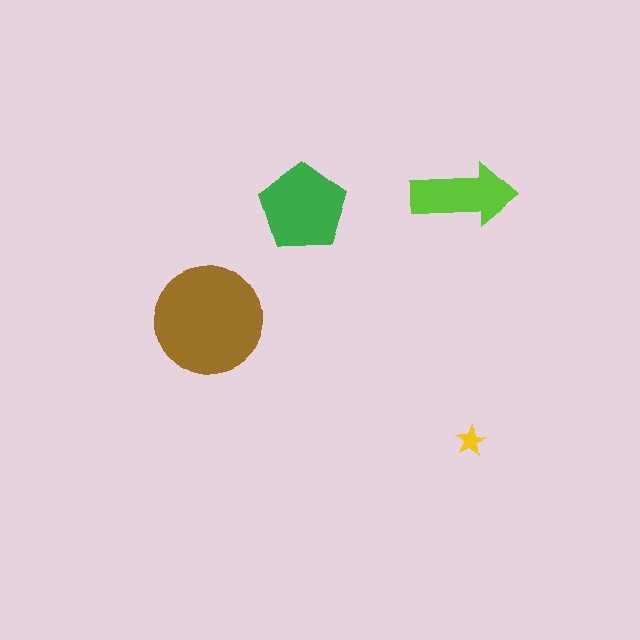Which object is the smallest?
The yellow star.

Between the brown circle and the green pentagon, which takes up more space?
The brown circle.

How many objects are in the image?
There are 4 objects in the image.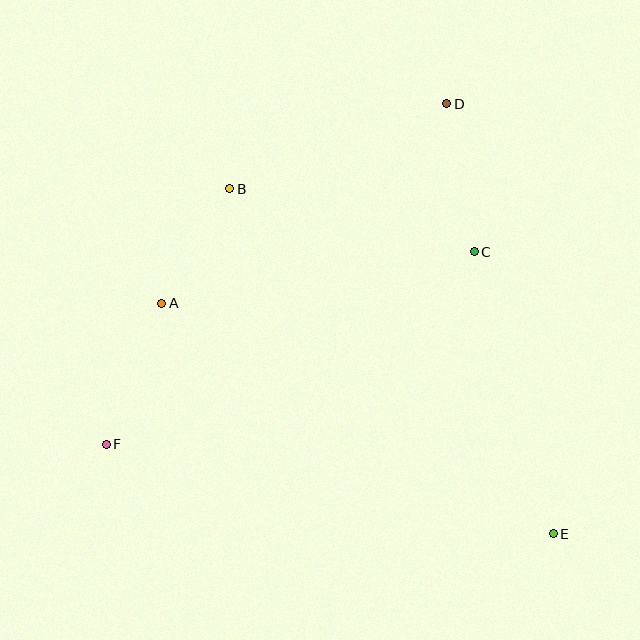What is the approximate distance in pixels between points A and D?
The distance between A and D is approximately 348 pixels.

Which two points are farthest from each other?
Points D and F are farthest from each other.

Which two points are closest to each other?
Points A and B are closest to each other.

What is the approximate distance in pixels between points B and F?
The distance between B and F is approximately 284 pixels.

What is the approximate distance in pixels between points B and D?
The distance between B and D is approximately 233 pixels.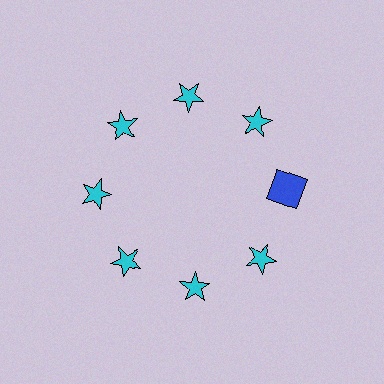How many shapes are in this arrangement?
There are 8 shapes arranged in a ring pattern.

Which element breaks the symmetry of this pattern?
The blue square at roughly the 3 o'clock position breaks the symmetry. All other shapes are cyan stars.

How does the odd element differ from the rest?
It differs in both color (blue instead of cyan) and shape (square instead of star).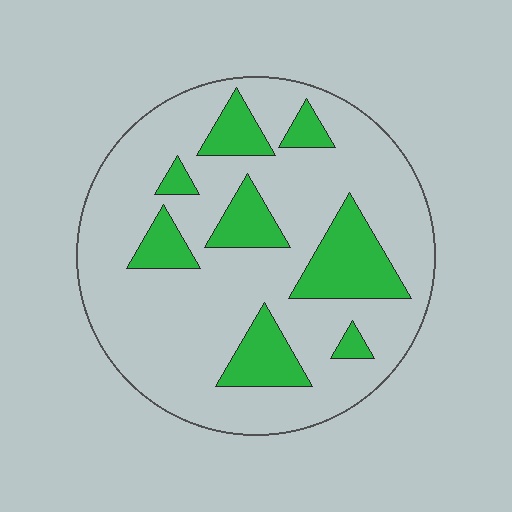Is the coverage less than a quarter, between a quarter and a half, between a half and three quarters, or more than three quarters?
Less than a quarter.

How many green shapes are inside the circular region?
8.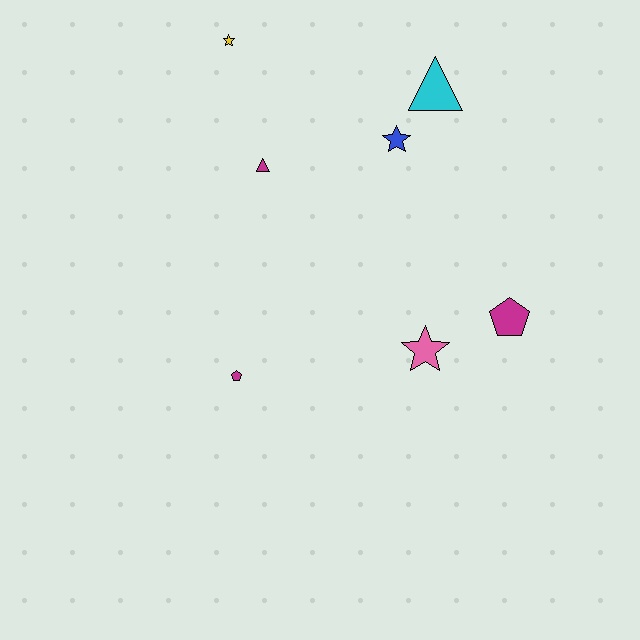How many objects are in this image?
There are 7 objects.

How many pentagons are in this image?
There are 2 pentagons.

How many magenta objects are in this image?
There are 3 magenta objects.